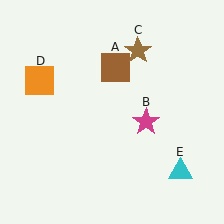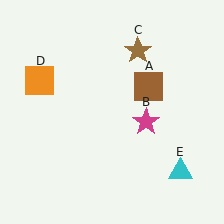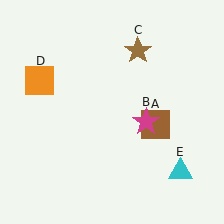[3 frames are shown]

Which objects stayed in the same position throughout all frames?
Magenta star (object B) and brown star (object C) and orange square (object D) and cyan triangle (object E) remained stationary.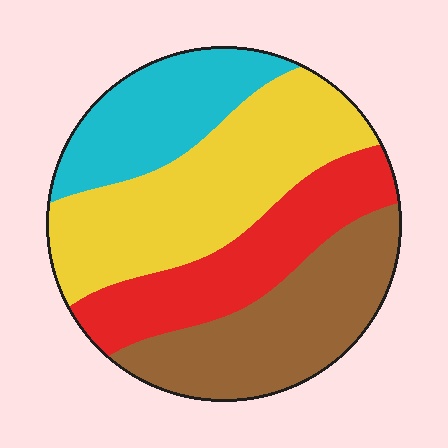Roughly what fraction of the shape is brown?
Brown takes up between a quarter and a half of the shape.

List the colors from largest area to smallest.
From largest to smallest: yellow, brown, red, cyan.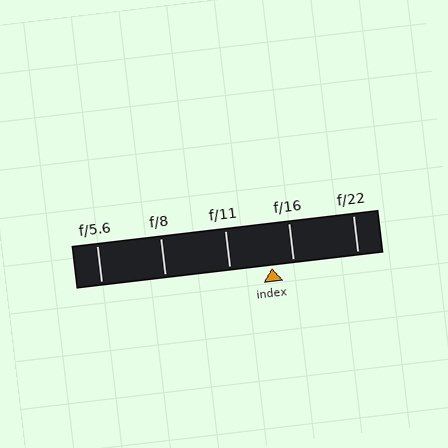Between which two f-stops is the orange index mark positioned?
The index mark is between f/11 and f/16.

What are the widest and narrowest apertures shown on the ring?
The widest aperture shown is f/5.6 and the narrowest is f/22.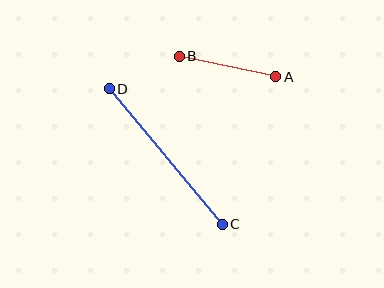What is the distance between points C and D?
The distance is approximately 176 pixels.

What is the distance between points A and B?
The distance is approximately 98 pixels.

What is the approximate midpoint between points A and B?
The midpoint is at approximately (227, 66) pixels.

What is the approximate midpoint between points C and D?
The midpoint is at approximately (166, 157) pixels.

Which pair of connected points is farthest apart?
Points C and D are farthest apart.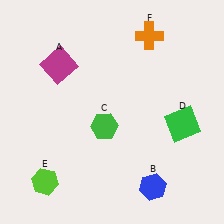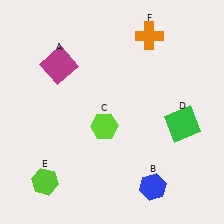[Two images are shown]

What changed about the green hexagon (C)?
In Image 1, C is green. In Image 2, it changed to lime.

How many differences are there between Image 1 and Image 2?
There is 1 difference between the two images.